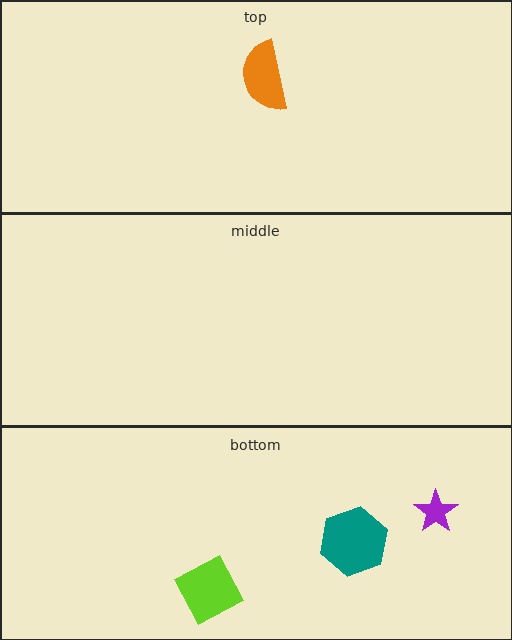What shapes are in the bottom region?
The teal hexagon, the lime square, the purple star.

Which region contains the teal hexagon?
The bottom region.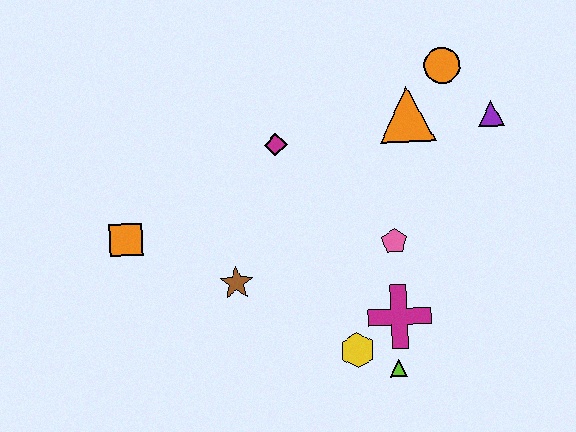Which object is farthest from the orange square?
The purple triangle is farthest from the orange square.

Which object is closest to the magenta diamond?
The orange triangle is closest to the magenta diamond.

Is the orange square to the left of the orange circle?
Yes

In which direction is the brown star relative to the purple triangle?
The brown star is to the left of the purple triangle.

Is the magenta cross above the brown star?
No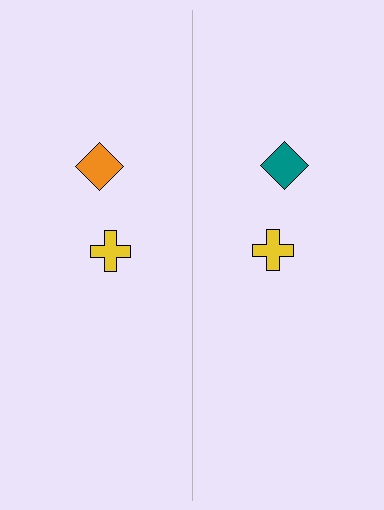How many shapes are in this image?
There are 4 shapes in this image.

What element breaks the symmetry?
The teal diamond on the right side breaks the symmetry — its mirror counterpart is orange.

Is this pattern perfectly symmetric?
No, the pattern is not perfectly symmetric. The teal diamond on the right side breaks the symmetry — its mirror counterpart is orange.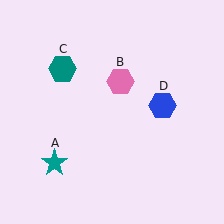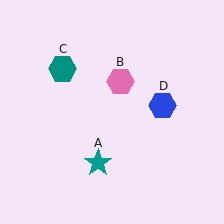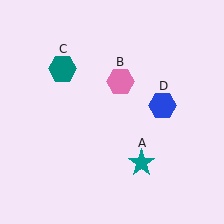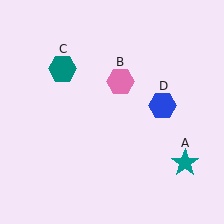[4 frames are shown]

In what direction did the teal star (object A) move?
The teal star (object A) moved right.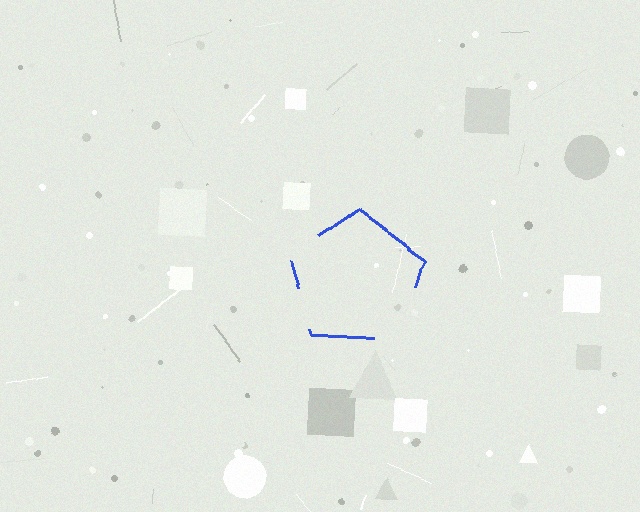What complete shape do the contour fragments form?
The contour fragments form a pentagon.